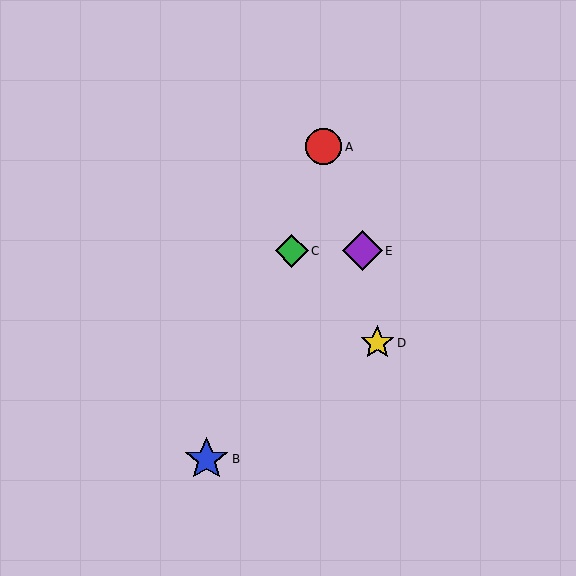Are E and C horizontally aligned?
Yes, both are at y≈251.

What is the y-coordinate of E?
Object E is at y≈251.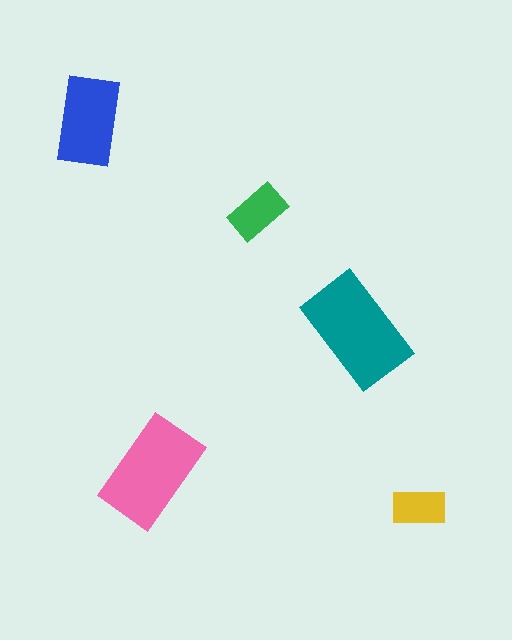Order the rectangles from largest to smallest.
the teal one, the pink one, the blue one, the green one, the yellow one.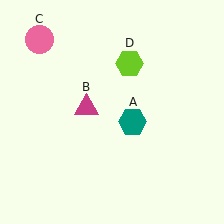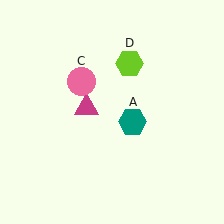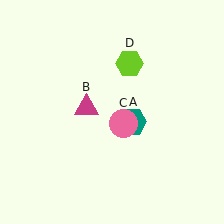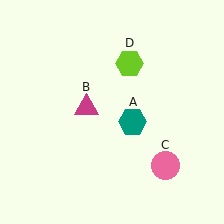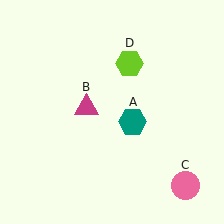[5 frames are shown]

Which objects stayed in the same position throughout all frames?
Teal hexagon (object A) and magenta triangle (object B) and lime hexagon (object D) remained stationary.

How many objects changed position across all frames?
1 object changed position: pink circle (object C).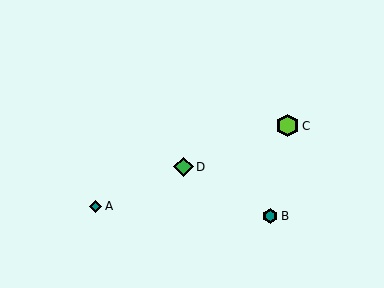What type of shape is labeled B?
Shape B is a teal hexagon.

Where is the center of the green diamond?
The center of the green diamond is at (183, 167).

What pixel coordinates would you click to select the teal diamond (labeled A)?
Click at (96, 206) to select the teal diamond A.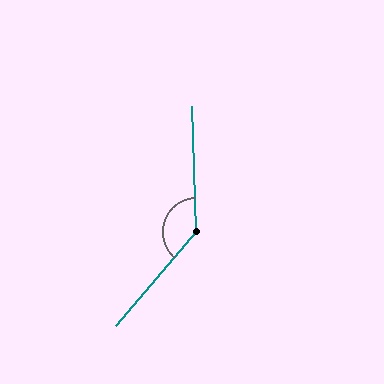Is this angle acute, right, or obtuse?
It is obtuse.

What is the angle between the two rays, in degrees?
Approximately 138 degrees.